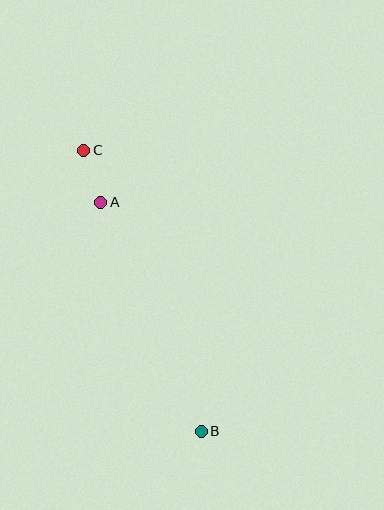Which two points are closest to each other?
Points A and C are closest to each other.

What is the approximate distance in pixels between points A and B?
The distance between A and B is approximately 250 pixels.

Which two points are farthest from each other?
Points B and C are farthest from each other.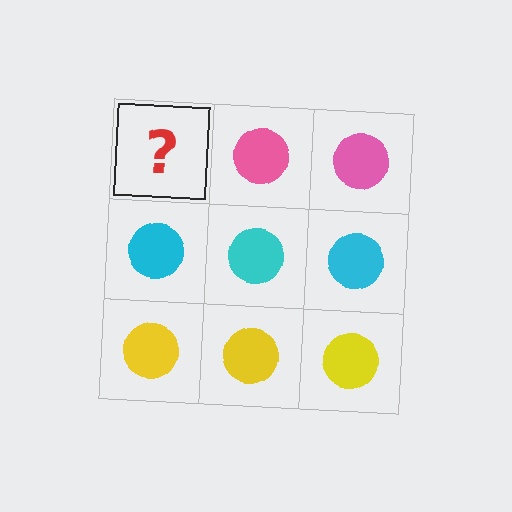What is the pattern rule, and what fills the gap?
The rule is that each row has a consistent color. The gap should be filled with a pink circle.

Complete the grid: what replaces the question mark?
The question mark should be replaced with a pink circle.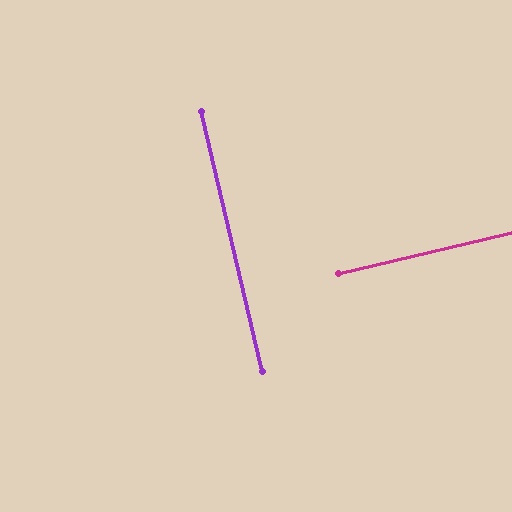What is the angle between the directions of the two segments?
Approximately 90 degrees.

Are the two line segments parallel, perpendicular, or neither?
Perpendicular — they meet at approximately 90°.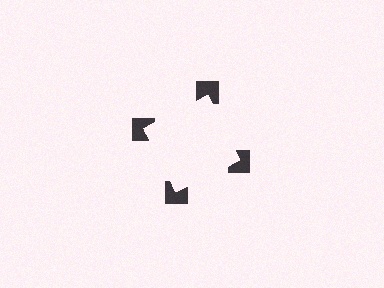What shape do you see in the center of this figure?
An illusory square — its edges are inferred from the aligned wedge cuts in the notched squares, not physically drawn.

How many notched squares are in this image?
There are 4 — one at each vertex of the illusory square.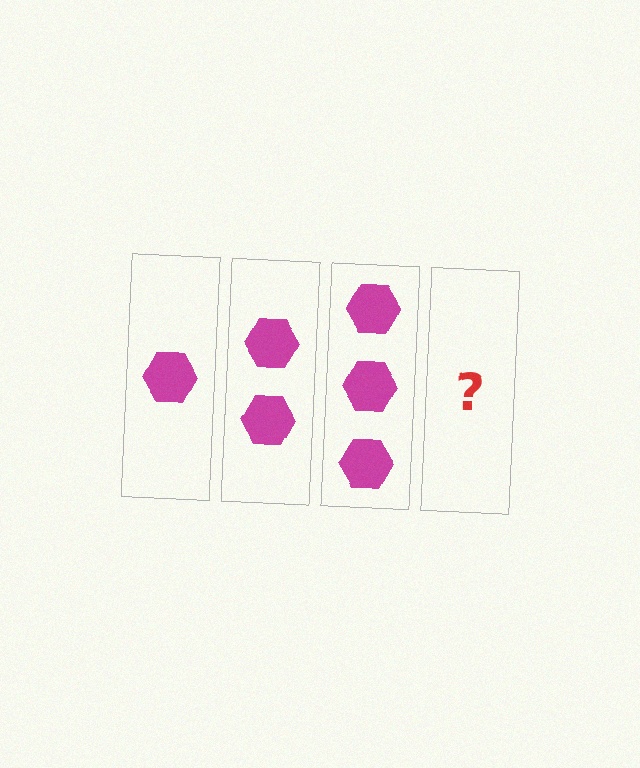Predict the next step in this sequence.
The next step is 4 hexagons.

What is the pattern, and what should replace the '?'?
The pattern is that each step adds one more hexagon. The '?' should be 4 hexagons.